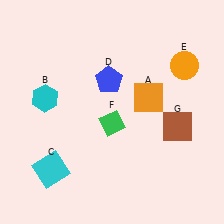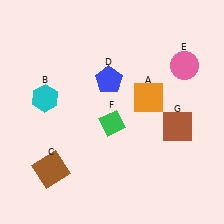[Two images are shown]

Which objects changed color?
C changed from cyan to brown. E changed from orange to pink.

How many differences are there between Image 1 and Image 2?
There are 2 differences between the two images.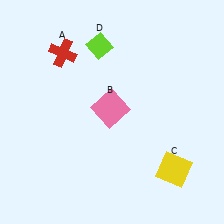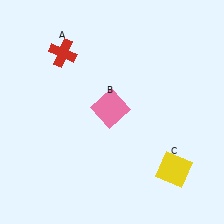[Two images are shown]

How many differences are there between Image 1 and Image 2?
There is 1 difference between the two images.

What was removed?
The lime diamond (D) was removed in Image 2.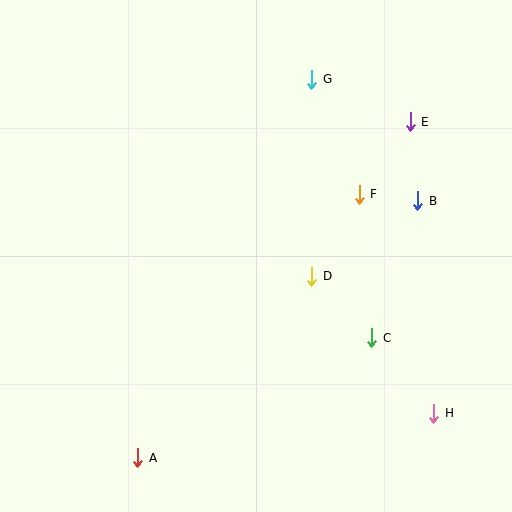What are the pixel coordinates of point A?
Point A is at (138, 458).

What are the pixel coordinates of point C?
Point C is at (372, 338).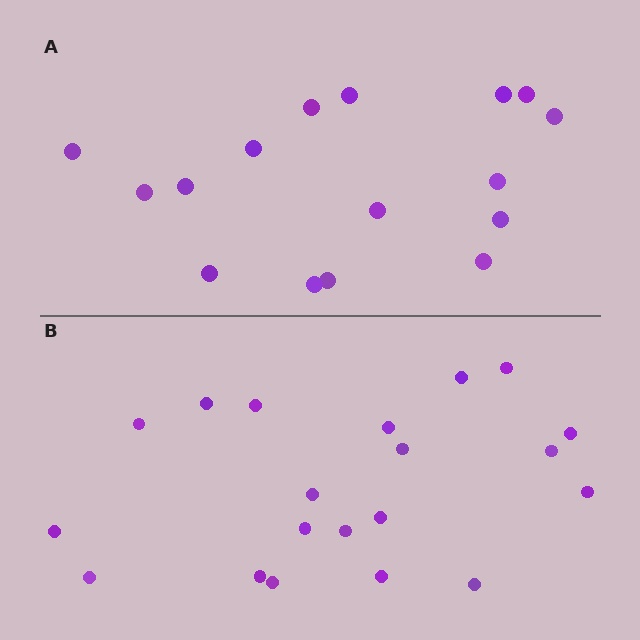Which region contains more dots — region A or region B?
Region B (the bottom region) has more dots.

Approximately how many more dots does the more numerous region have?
Region B has about 4 more dots than region A.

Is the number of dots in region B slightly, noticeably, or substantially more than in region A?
Region B has noticeably more, but not dramatically so. The ratio is roughly 1.2 to 1.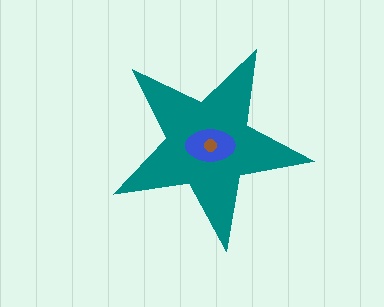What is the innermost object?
The brown circle.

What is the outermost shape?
The teal star.